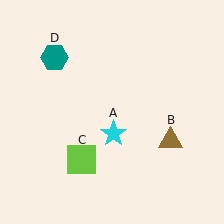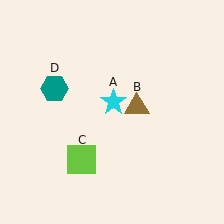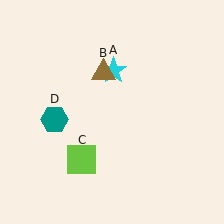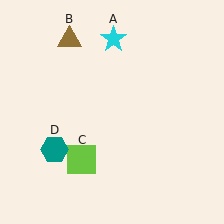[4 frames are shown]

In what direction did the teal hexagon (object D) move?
The teal hexagon (object D) moved down.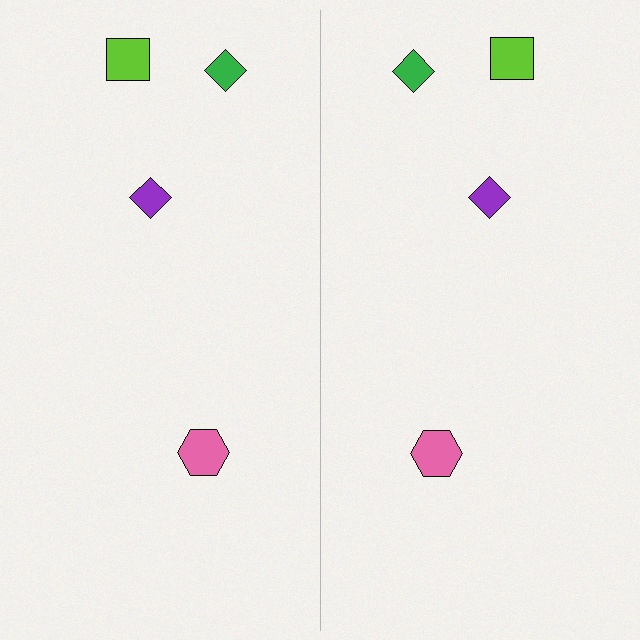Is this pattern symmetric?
Yes, this pattern has bilateral (reflection) symmetry.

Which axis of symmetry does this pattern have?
The pattern has a vertical axis of symmetry running through the center of the image.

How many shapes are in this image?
There are 8 shapes in this image.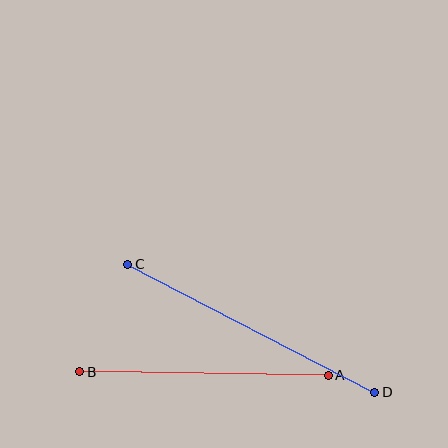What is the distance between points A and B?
The distance is approximately 248 pixels.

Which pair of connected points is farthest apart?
Points C and D are farthest apart.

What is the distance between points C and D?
The distance is approximately 278 pixels.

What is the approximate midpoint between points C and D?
The midpoint is at approximately (251, 328) pixels.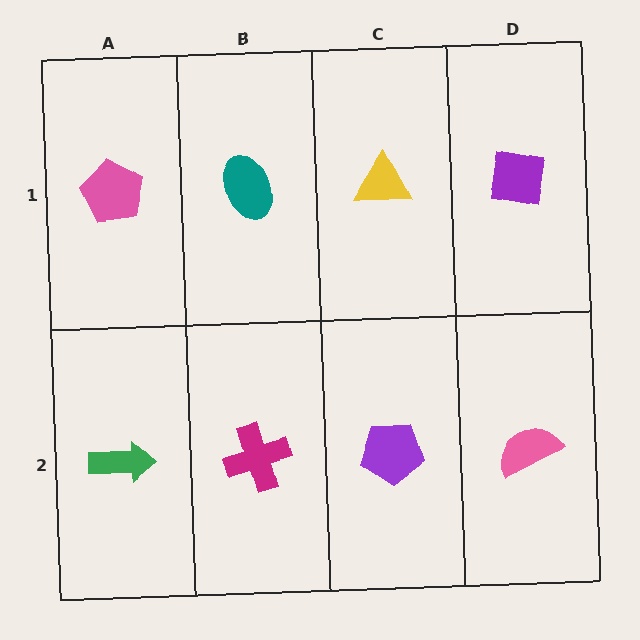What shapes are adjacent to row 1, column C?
A purple pentagon (row 2, column C), a teal ellipse (row 1, column B), a purple square (row 1, column D).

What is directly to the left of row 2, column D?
A purple pentagon.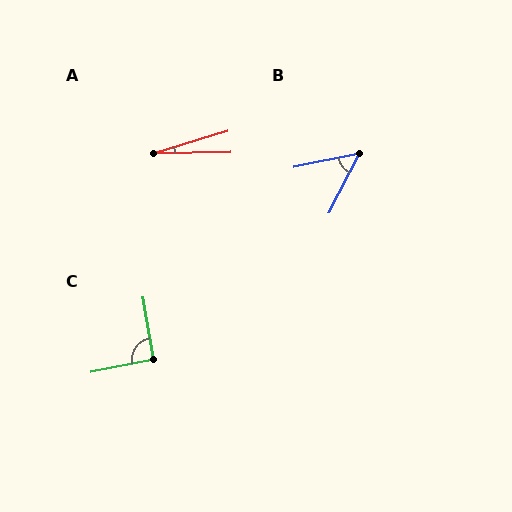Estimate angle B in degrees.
Approximately 51 degrees.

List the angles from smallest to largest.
A (16°), B (51°), C (92°).